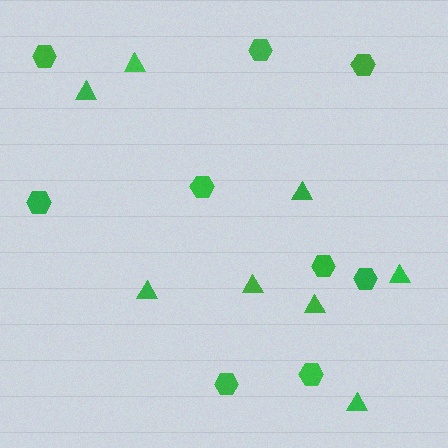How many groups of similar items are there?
There are 2 groups: one group of hexagons (9) and one group of triangles (8).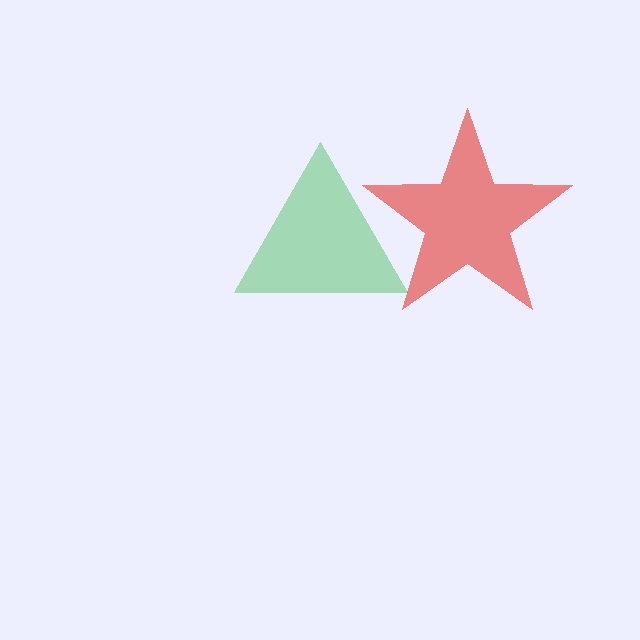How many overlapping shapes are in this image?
There are 2 overlapping shapes in the image.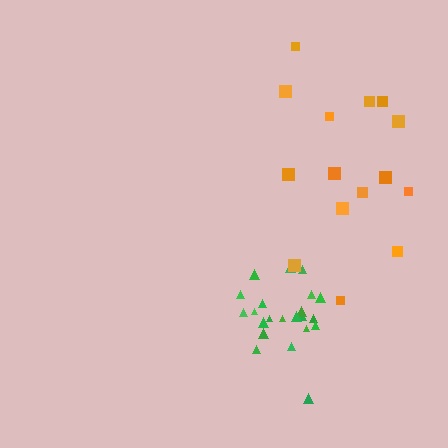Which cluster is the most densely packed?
Green.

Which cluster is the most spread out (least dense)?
Orange.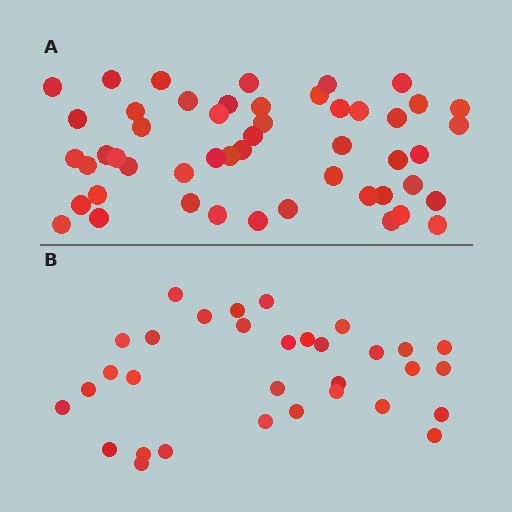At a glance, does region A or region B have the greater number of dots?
Region A (the top region) has more dots.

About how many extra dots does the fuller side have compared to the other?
Region A has approximately 20 more dots than region B.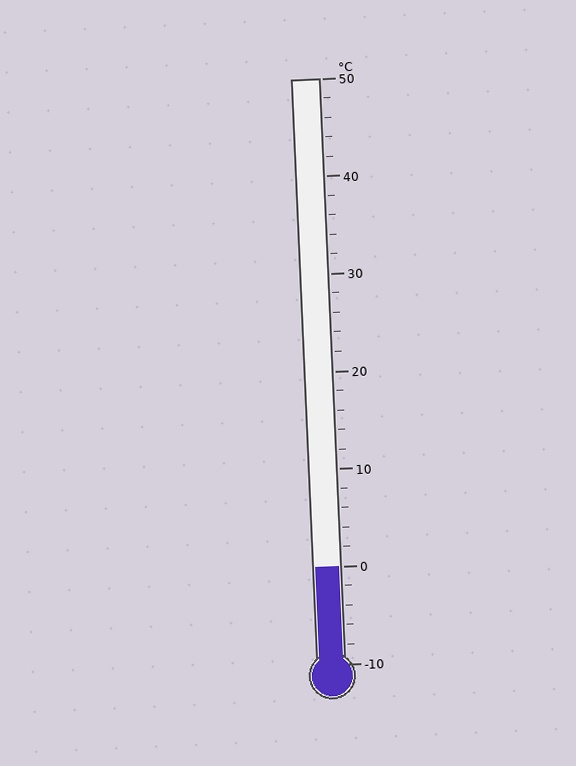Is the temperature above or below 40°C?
The temperature is below 40°C.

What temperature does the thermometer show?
The thermometer shows approximately 0°C.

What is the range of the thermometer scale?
The thermometer scale ranges from -10°C to 50°C.